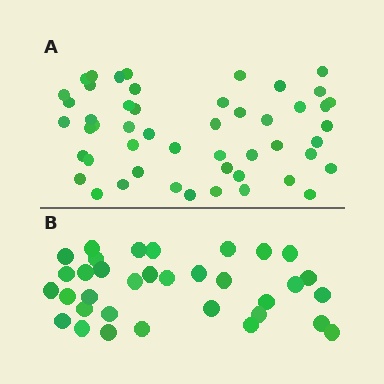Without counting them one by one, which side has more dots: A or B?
Region A (the top region) has more dots.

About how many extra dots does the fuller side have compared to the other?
Region A has approximately 15 more dots than region B.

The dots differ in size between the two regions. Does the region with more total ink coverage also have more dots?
No. Region B has more total ink coverage because its dots are larger, but region A actually contains more individual dots. Total area can be misleading — the number of items is what matters here.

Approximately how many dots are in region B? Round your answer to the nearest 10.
About 30 dots. (The exact count is 34, which rounds to 30.)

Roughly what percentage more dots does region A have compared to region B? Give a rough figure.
About 45% more.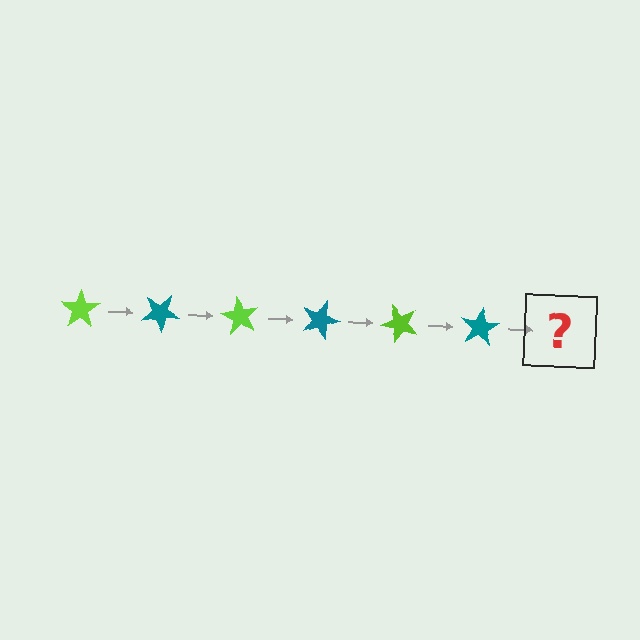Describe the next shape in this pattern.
It should be a lime star, rotated 180 degrees from the start.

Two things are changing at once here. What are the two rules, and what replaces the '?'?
The two rules are that it rotates 30 degrees each step and the color cycles through lime and teal. The '?' should be a lime star, rotated 180 degrees from the start.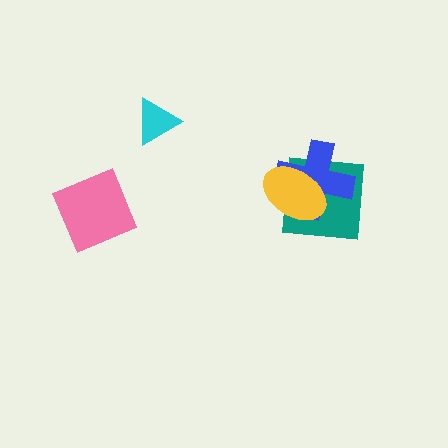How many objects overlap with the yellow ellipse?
2 objects overlap with the yellow ellipse.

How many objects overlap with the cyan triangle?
0 objects overlap with the cyan triangle.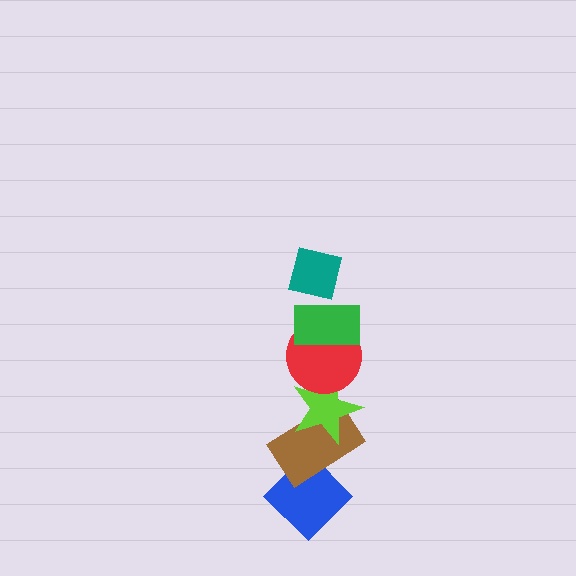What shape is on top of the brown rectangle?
The lime star is on top of the brown rectangle.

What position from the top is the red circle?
The red circle is 3rd from the top.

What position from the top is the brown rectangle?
The brown rectangle is 5th from the top.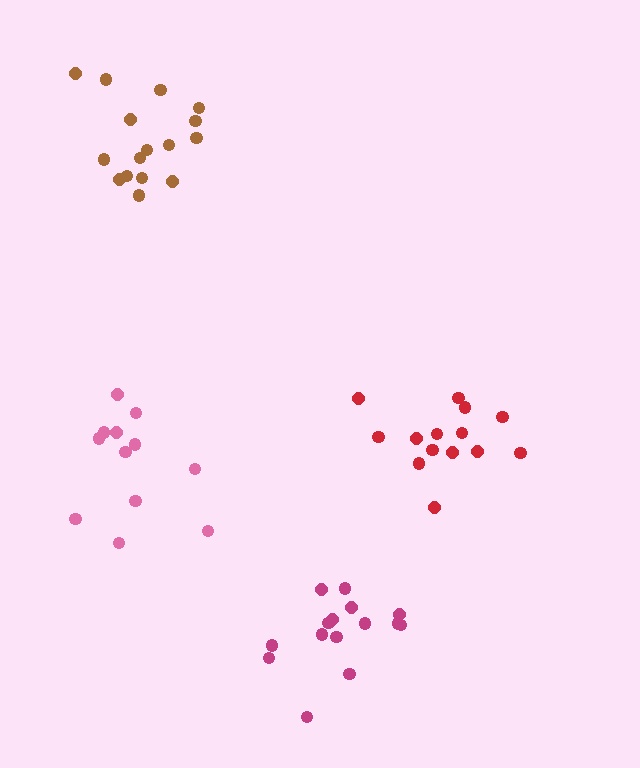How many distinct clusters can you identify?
There are 4 distinct clusters.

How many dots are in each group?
Group 1: 14 dots, Group 2: 16 dots, Group 3: 15 dots, Group 4: 12 dots (57 total).